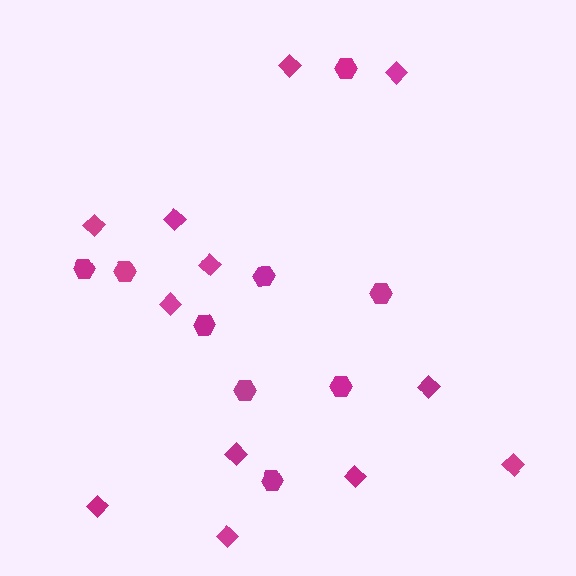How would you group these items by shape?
There are 2 groups: one group of diamonds (12) and one group of hexagons (9).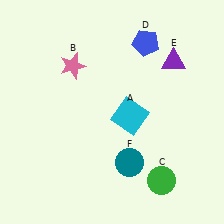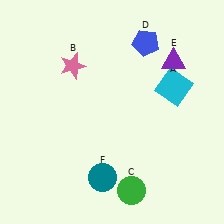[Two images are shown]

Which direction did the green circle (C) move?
The green circle (C) moved left.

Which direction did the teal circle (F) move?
The teal circle (F) moved left.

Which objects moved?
The objects that moved are: the cyan square (A), the green circle (C), the teal circle (F).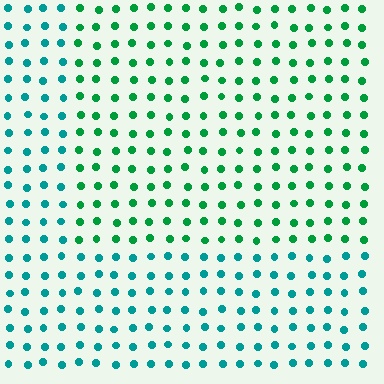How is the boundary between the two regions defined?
The boundary is defined purely by a slight shift in hue (about 36 degrees). Spacing, size, and orientation are identical on both sides.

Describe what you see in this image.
The image is filled with small teal elements in a uniform arrangement. A rectangle-shaped region is visible where the elements are tinted to a slightly different hue, forming a subtle color boundary.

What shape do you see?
I see a rectangle.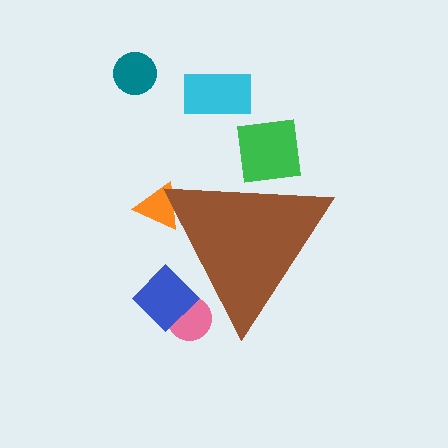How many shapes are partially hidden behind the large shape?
4 shapes are partially hidden.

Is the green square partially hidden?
Yes, the green square is partially hidden behind the brown triangle.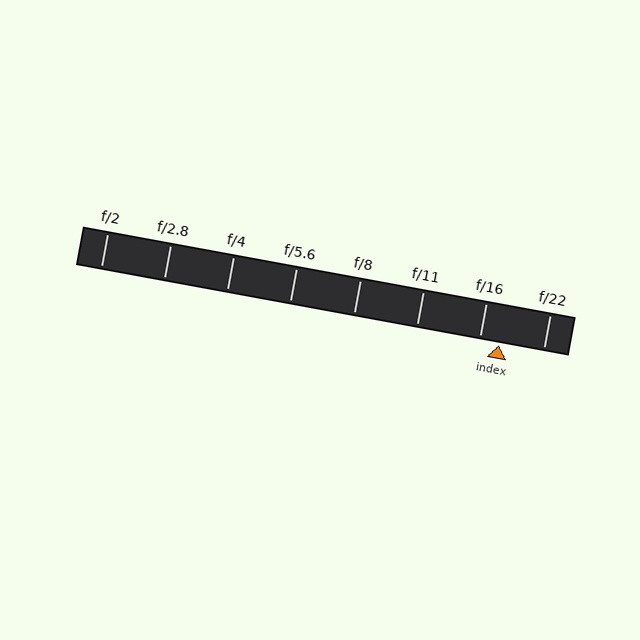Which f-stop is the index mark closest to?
The index mark is closest to f/16.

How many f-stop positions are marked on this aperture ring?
There are 8 f-stop positions marked.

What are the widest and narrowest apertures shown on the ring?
The widest aperture shown is f/2 and the narrowest is f/22.